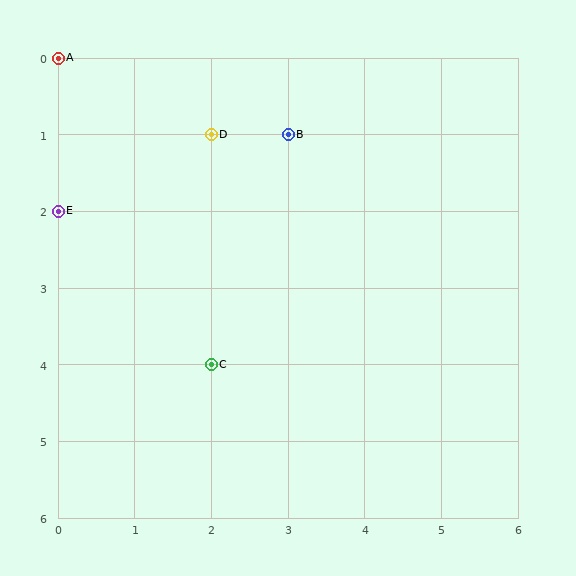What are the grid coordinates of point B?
Point B is at grid coordinates (3, 1).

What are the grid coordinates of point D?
Point D is at grid coordinates (2, 1).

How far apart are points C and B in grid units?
Points C and B are 1 column and 3 rows apart (about 3.2 grid units diagonally).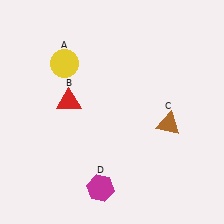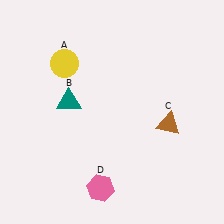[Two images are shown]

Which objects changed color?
B changed from red to teal. D changed from magenta to pink.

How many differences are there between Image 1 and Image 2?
There are 2 differences between the two images.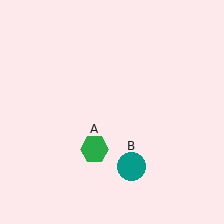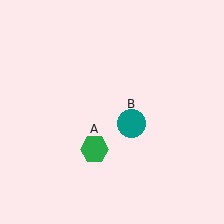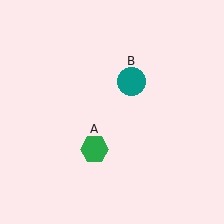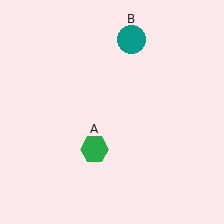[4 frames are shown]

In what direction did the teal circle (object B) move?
The teal circle (object B) moved up.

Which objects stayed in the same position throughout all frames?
Green hexagon (object A) remained stationary.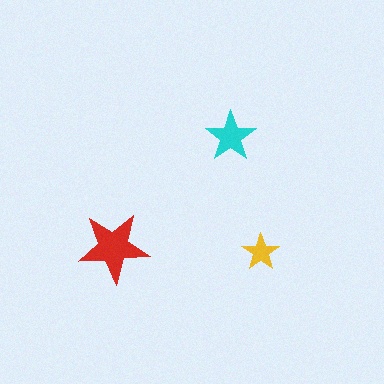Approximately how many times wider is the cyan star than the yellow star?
About 1.5 times wider.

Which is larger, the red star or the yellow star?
The red one.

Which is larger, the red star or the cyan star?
The red one.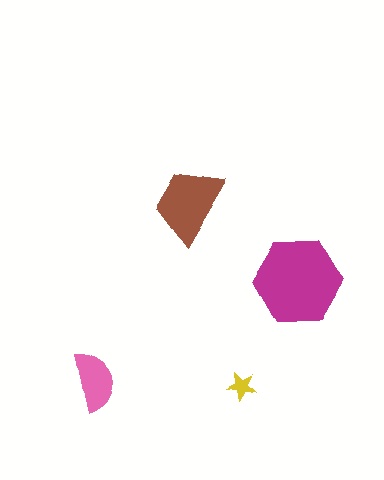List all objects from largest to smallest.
The magenta hexagon, the brown trapezoid, the pink semicircle, the yellow star.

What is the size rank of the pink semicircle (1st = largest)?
3rd.